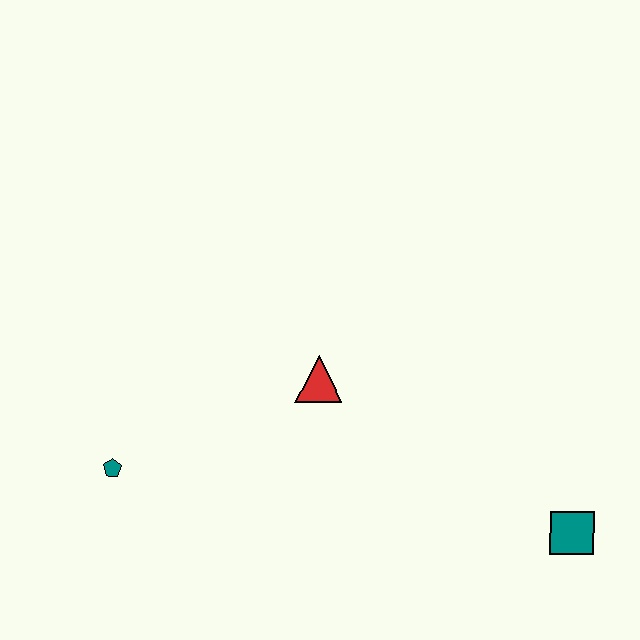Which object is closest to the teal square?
The red triangle is closest to the teal square.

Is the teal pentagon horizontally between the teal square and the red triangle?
No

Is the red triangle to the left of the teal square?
Yes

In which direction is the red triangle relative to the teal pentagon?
The red triangle is to the right of the teal pentagon.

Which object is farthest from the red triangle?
The teal square is farthest from the red triangle.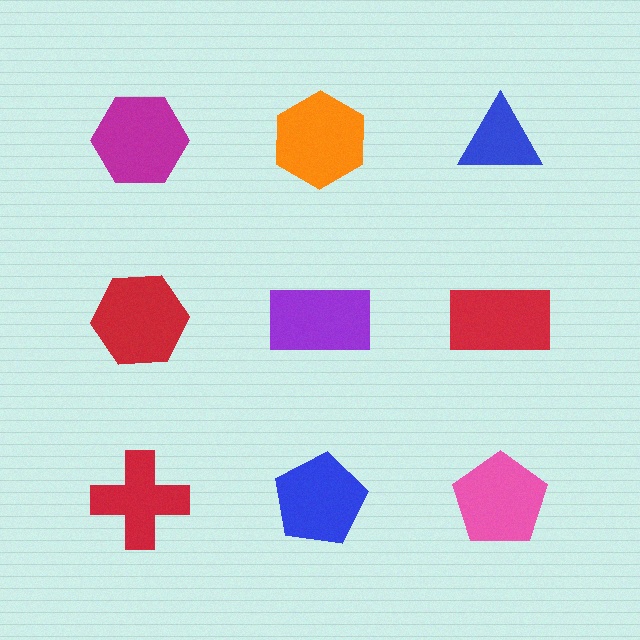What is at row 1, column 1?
A magenta hexagon.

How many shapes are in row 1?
3 shapes.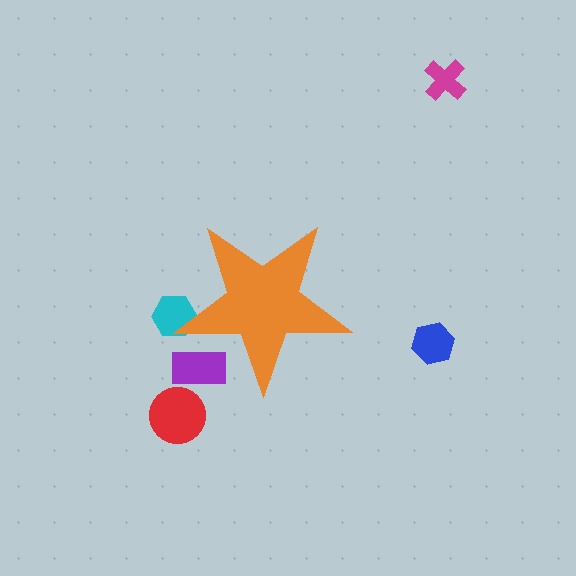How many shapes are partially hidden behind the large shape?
2 shapes are partially hidden.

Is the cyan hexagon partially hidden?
Yes, the cyan hexagon is partially hidden behind the orange star.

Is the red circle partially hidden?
No, the red circle is fully visible.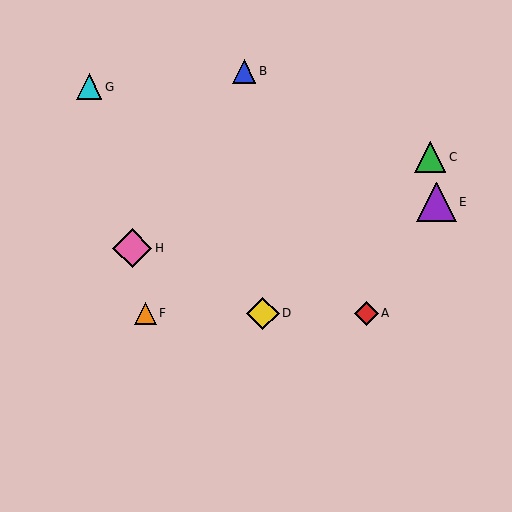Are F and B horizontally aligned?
No, F is at y≈313 and B is at y≈71.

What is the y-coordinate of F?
Object F is at y≈313.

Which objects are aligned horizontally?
Objects A, D, F are aligned horizontally.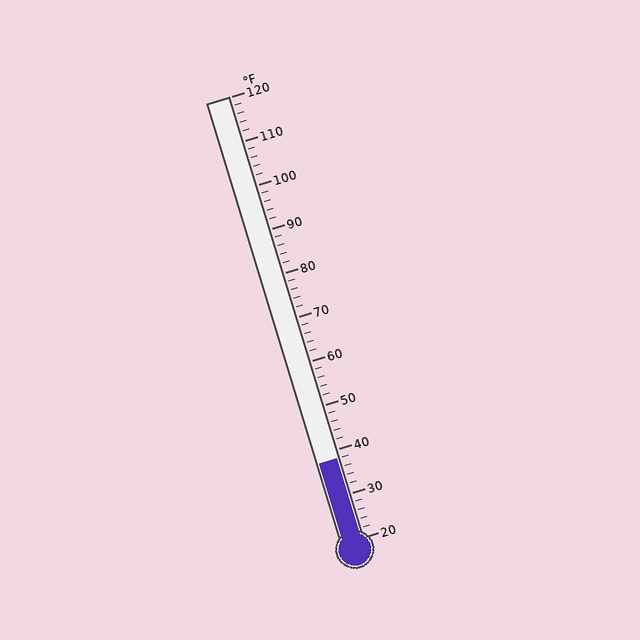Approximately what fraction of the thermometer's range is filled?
The thermometer is filled to approximately 20% of its range.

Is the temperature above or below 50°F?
The temperature is below 50°F.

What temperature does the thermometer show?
The thermometer shows approximately 38°F.